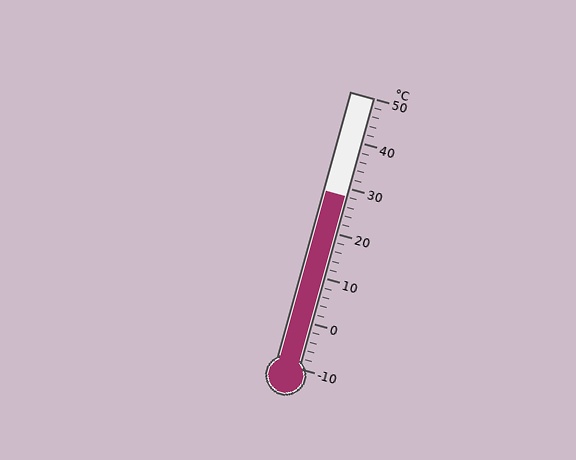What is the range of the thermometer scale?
The thermometer scale ranges from -10°C to 50°C.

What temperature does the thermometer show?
The thermometer shows approximately 28°C.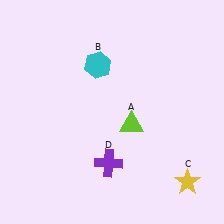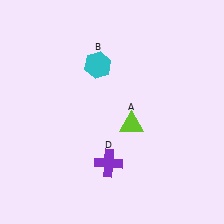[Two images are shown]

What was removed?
The yellow star (C) was removed in Image 2.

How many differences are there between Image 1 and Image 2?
There is 1 difference between the two images.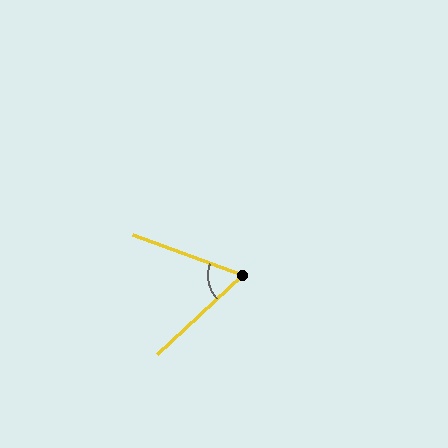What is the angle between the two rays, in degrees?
Approximately 63 degrees.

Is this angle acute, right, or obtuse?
It is acute.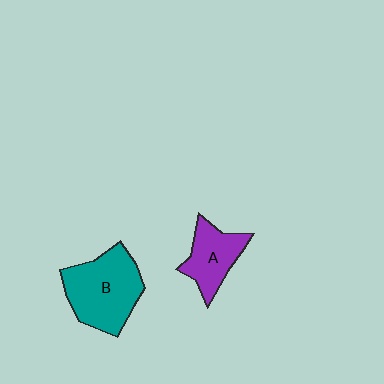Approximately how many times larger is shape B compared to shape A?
Approximately 1.6 times.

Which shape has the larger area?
Shape B (teal).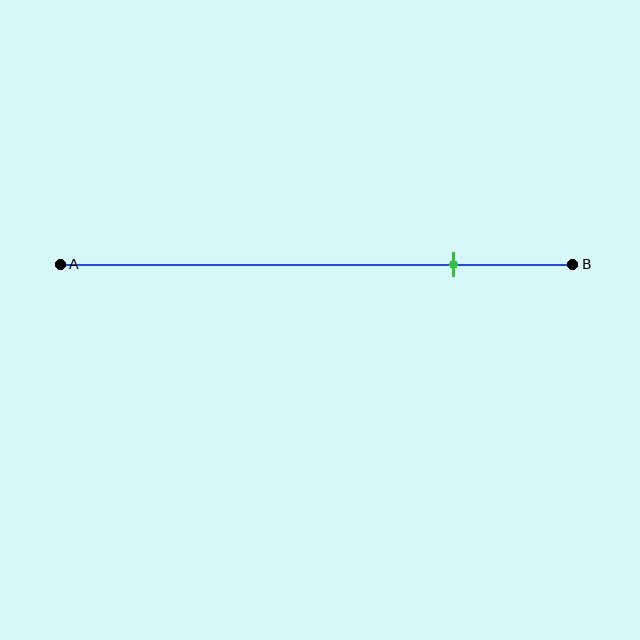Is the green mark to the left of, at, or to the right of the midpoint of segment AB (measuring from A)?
The green mark is to the right of the midpoint of segment AB.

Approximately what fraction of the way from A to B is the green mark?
The green mark is approximately 75% of the way from A to B.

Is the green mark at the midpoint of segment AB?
No, the mark is at about 75% from A, not at the 50% midpoint.